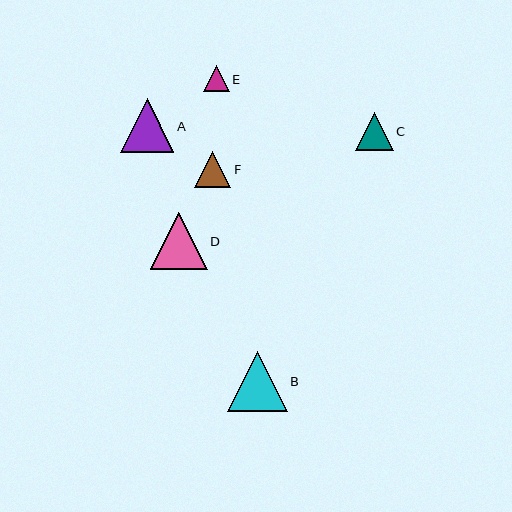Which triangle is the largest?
Triangle B is the largest with a size of approximately 60 pixels.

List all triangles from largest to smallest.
From largest to smallest: B, D, A, C, F, E.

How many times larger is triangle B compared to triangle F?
Triangle B is approximately 1.7 times the size of triangle F.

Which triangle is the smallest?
Triangle E is the smallest with a size of approximately 26 pixels.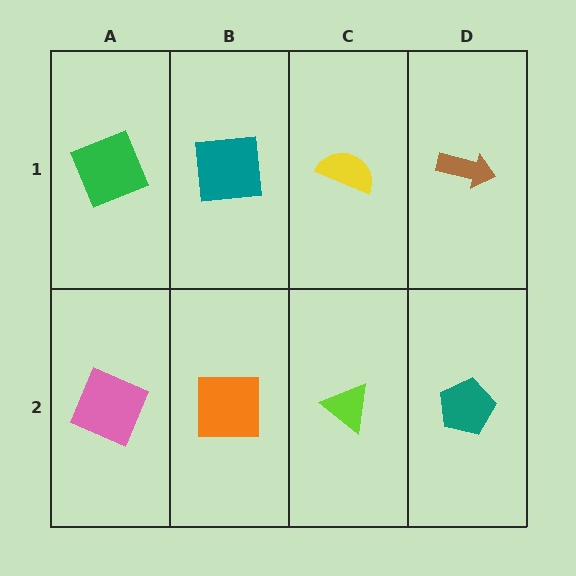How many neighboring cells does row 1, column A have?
2.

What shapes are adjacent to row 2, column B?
A teal square (row 1, column B), a pink square (row 2, column A), a lime triangle (row 2, column C).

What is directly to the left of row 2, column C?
An orange square.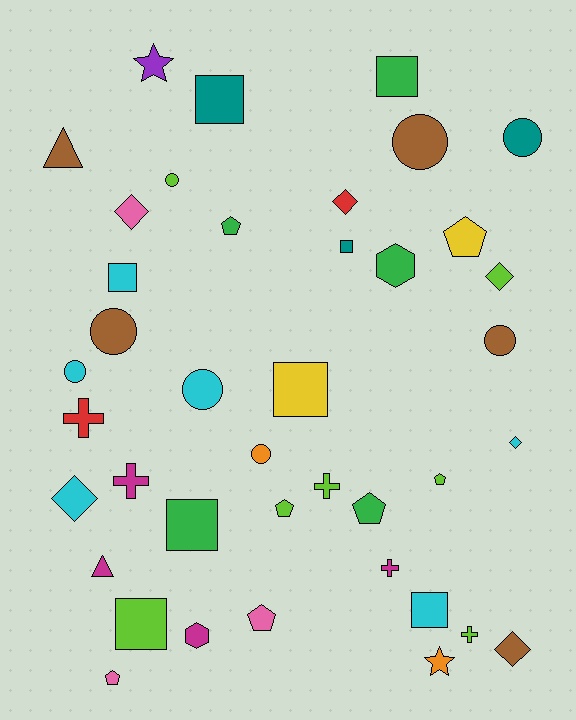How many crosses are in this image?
There are 5 crosses.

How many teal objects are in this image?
There are 3 teal objects.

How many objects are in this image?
There are 40 objects.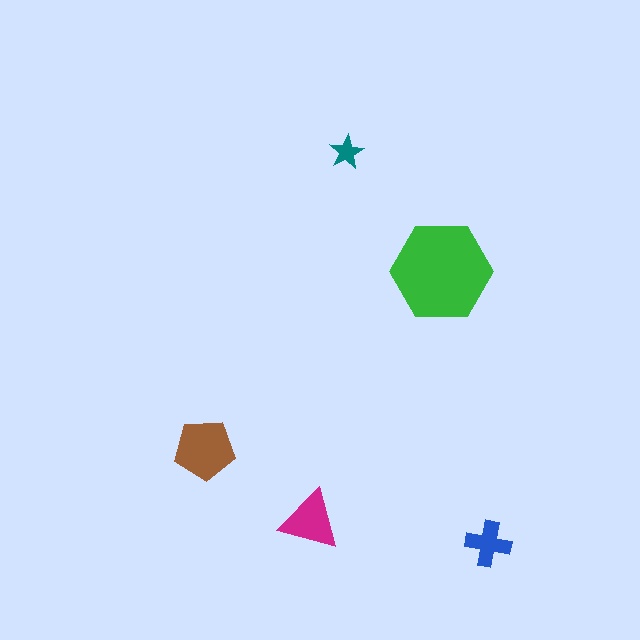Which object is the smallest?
The teal star.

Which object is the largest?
The green hexagon.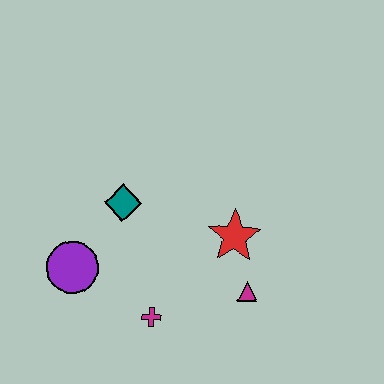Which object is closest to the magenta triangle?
The red star is closest to the magenta triangle.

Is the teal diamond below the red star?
No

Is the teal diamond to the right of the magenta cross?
No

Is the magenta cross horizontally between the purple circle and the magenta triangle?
Yes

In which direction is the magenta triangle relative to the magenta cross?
The magenta triangle is to the right of the magenta cross.